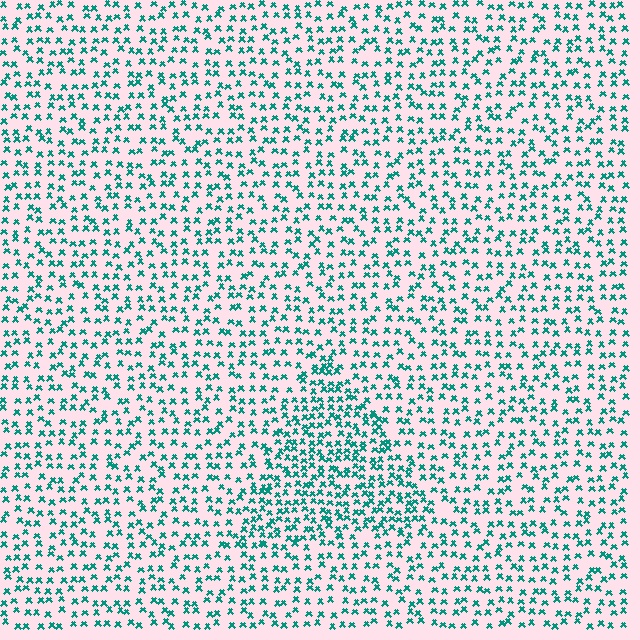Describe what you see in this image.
The image contains small teal elements arranged at two different densities. A triangle-shaped region is visible where the elements are more densely packed than the surrounding area.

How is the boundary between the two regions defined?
The boundary is defined by a change in element density (approximately 1.7x ratio). All elements are the same color, size, and shape.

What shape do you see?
I see a triangle.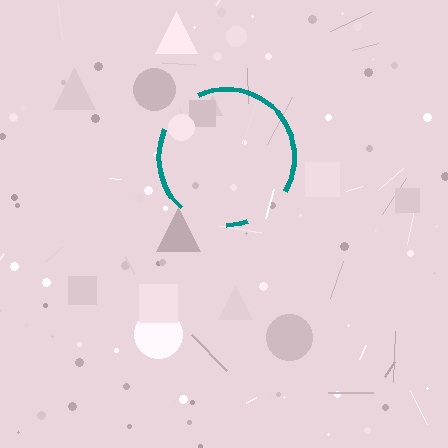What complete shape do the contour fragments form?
The contour fragments form a circle.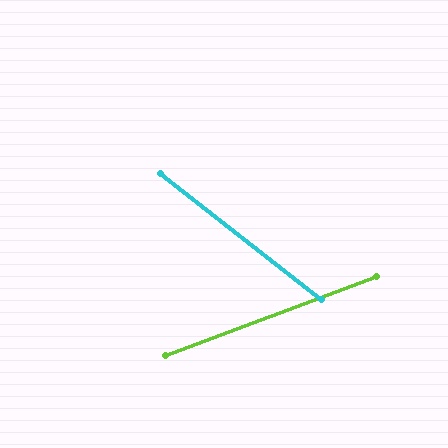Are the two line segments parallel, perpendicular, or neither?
Neither parallel nor perpendicular — they differ by about 58°.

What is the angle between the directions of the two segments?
Approximately 58 degrees.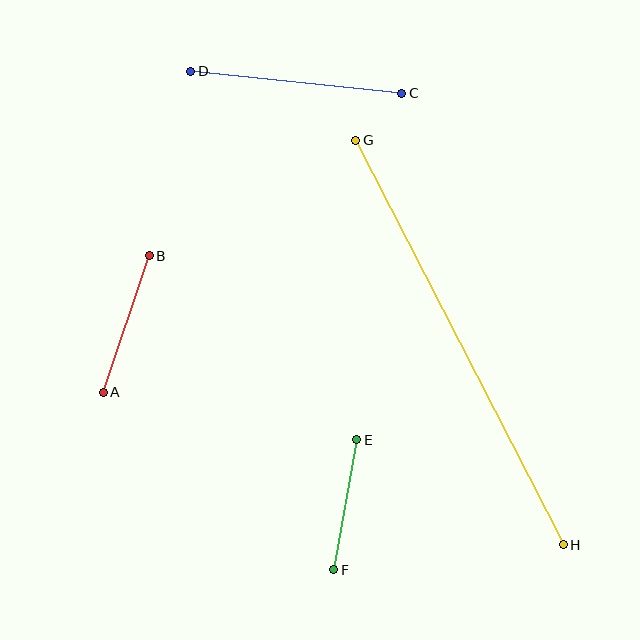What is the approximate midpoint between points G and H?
The midpoint is at approximately (459, 342) pixels.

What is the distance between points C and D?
The distance is approximately 212 pixels.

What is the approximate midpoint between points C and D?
The midpoint is at approximately (296, 82) pixels.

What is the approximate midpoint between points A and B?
The midpoint is at approximately (126, 324) pixels.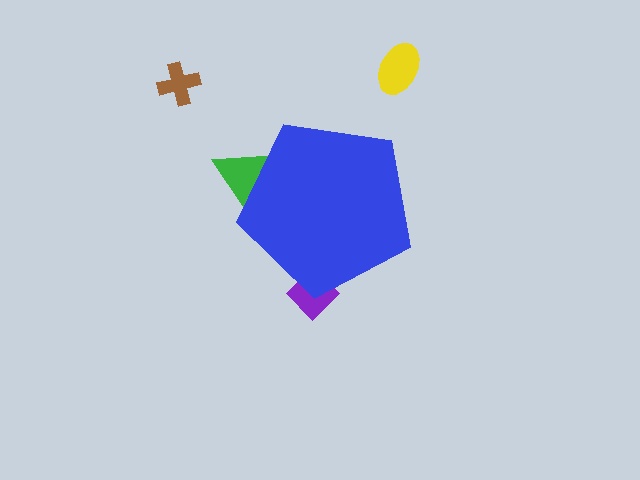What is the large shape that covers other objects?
A blue pentagon.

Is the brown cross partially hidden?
No, the brown cross is fully visible.